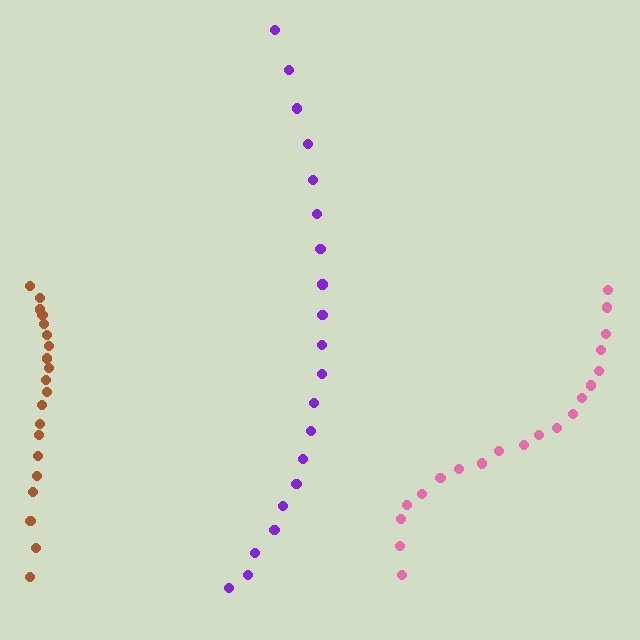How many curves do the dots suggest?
There are 3 distinct paths.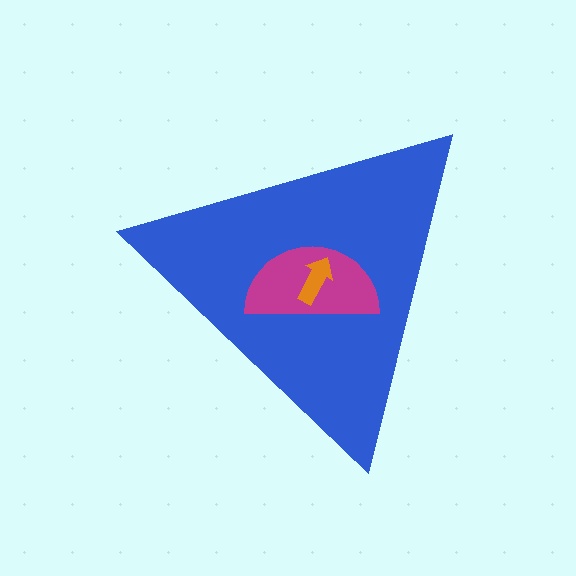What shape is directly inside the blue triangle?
The magenta semicircle.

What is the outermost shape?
The blue triangle.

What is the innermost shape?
The orange arrow.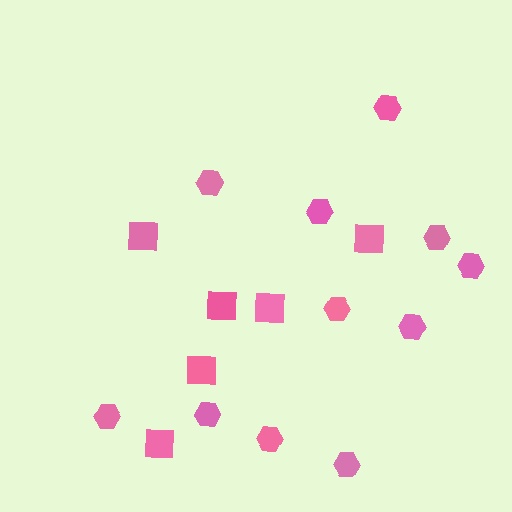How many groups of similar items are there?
There are 2 groups: one group of hexagons (11) and one group of squares (6).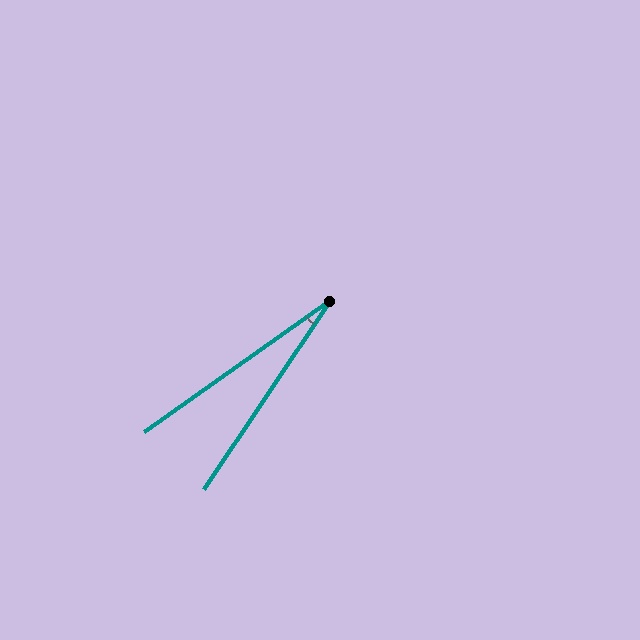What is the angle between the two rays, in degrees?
Approximately 21 degrees.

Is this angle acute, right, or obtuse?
It is acute.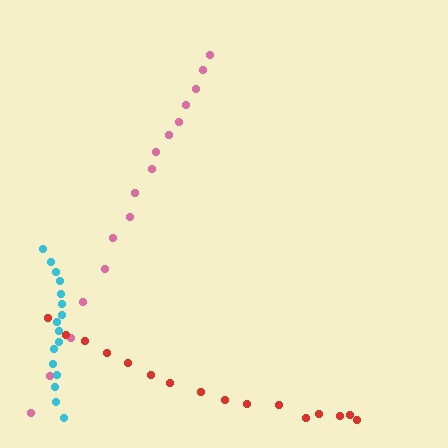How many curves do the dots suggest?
There are 3 distinct paths.